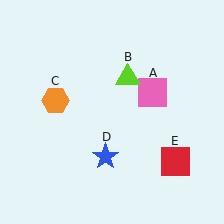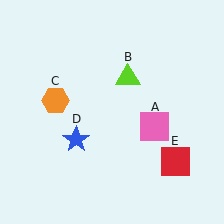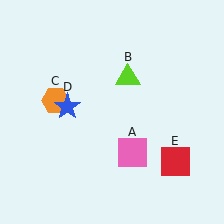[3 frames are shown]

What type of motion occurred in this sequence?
The pink square (object A), blue star (object D) rotated clockwise around the center of the scene.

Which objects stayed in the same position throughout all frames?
Lime triangle (object B) and orange hexagon (object C) and red square (object E) remained stationary.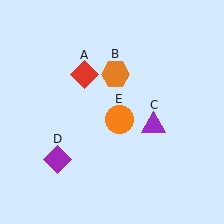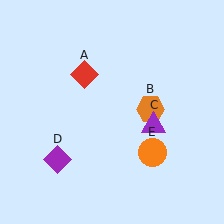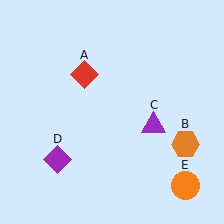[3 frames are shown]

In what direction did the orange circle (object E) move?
The orange circle (object E) moved down and to the right.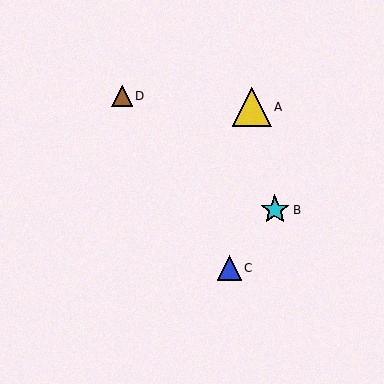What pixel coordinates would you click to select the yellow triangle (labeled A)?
Click at (252, 107) to select the yellow triangle A.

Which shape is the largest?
The yellow triangle (labeled A) is the largest.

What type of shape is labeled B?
Shape B is a cyan star.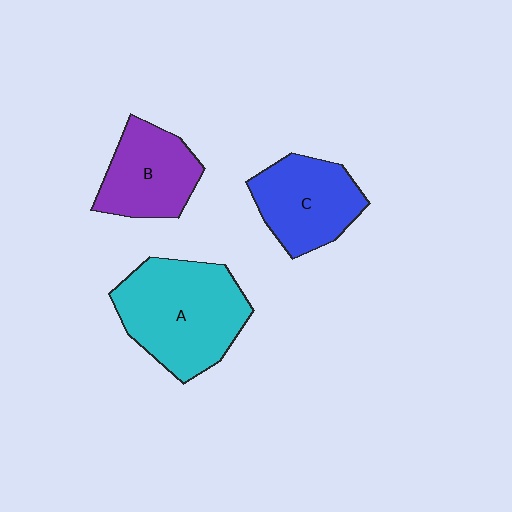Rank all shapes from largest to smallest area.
From largest to smallest: A (cyan), C (blue), B (purple).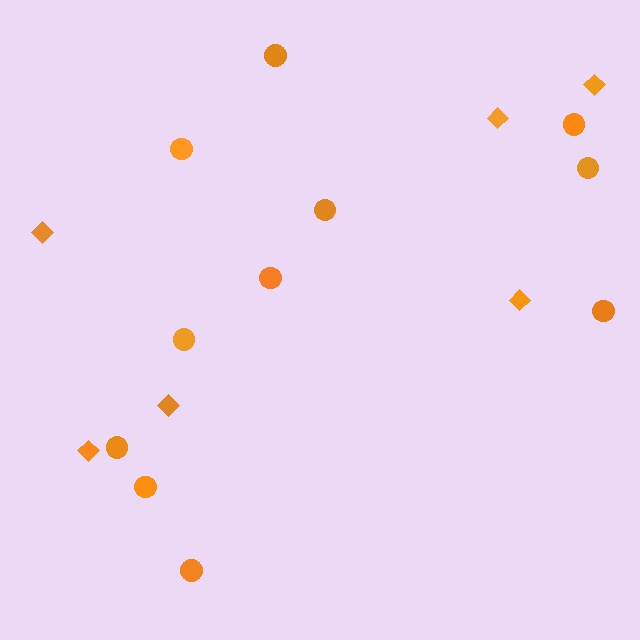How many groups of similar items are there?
There are 2 groups: one group of diamonds (6) and one group of circles (11).